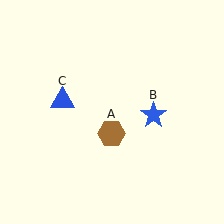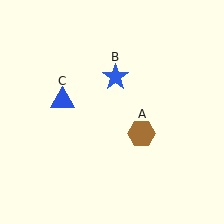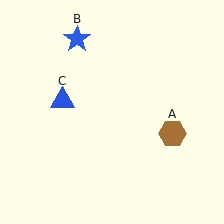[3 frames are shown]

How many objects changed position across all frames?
2 objects changed position: brown hexagon (object A), blue star (object B).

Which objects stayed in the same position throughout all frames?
Blue triangle (object C) remained stationary.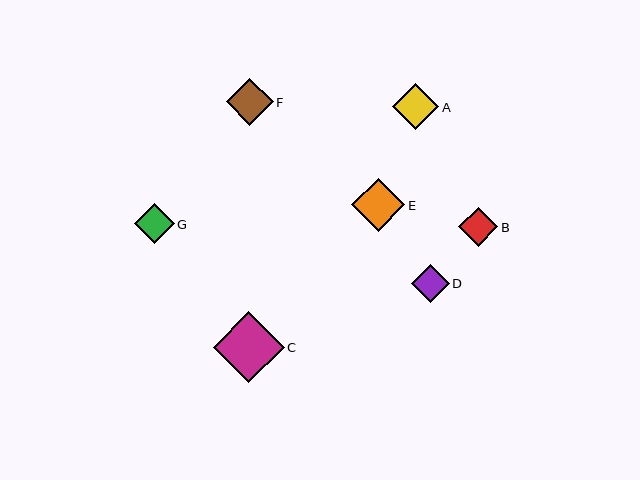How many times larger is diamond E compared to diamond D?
Diamond E is approximately 1.4 times the size of diamond D.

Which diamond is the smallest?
Diamond D is the smallest with a size of approximately 38 pixels.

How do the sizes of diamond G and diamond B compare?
Diamond G and diamond B are approximately the same size.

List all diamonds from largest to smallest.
From largest to smallest: C, E, F, A, G, B, D.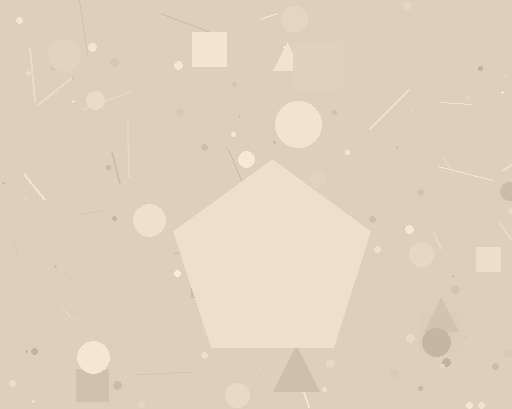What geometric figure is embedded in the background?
A pentagon is embedded in the background.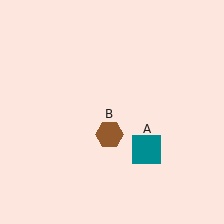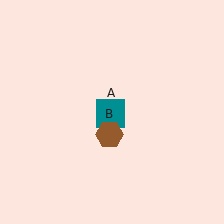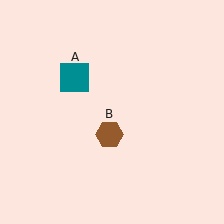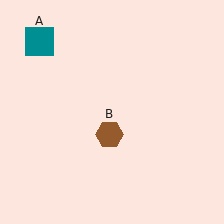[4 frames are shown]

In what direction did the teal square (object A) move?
The teal square (object A) moved up and to the left.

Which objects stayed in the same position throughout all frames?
Brown hexagon (object B) remained stationary.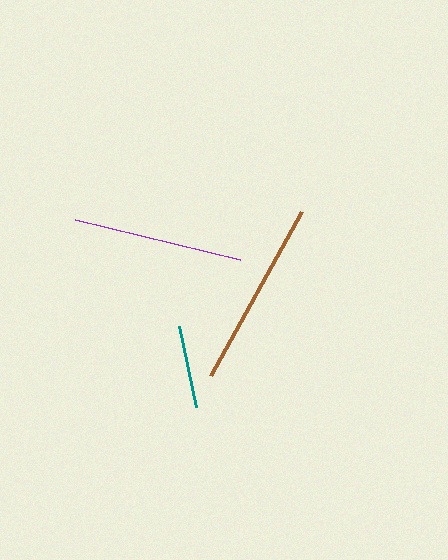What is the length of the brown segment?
The brown segment is approximately 187 pixels long.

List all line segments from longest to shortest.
From longest to shortest: brown, purple, teal.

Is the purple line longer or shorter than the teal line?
The purple line is longer than the teal line.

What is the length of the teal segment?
The teal segment is approximately 82 pixels long.